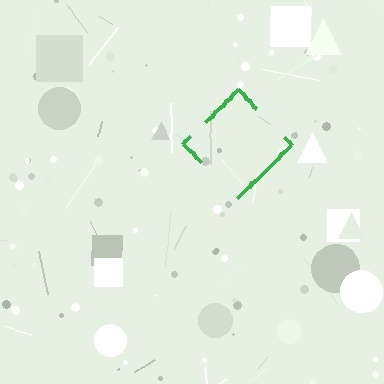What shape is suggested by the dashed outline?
The dashed outline suggests a diamond.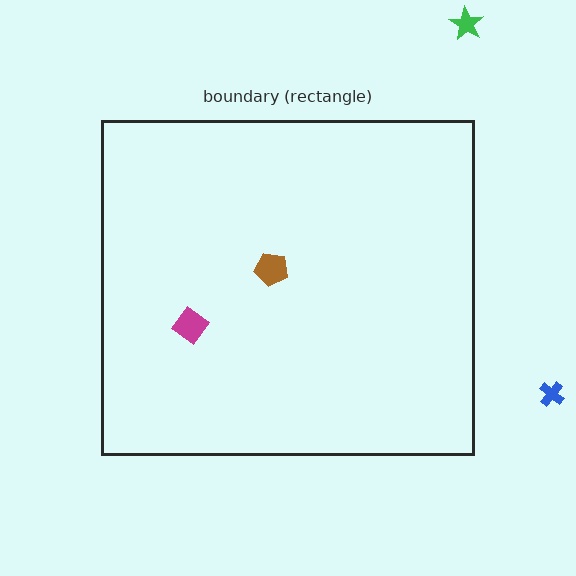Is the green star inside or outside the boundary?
Outside.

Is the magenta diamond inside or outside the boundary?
Inside.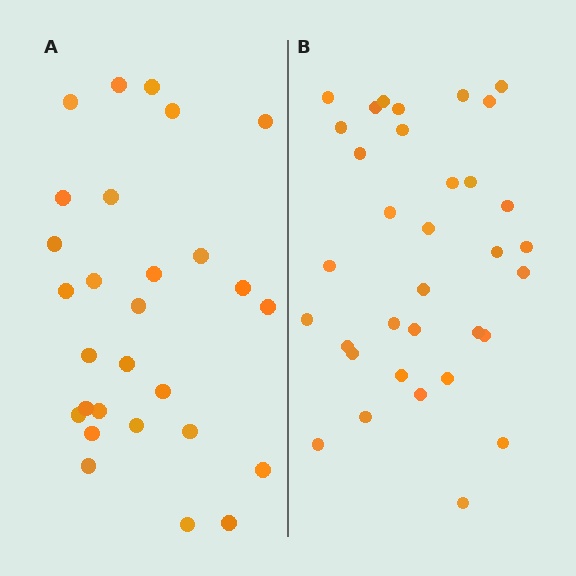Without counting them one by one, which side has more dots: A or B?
Region B (the right region) has more dots.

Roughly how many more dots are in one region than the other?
Region B has about 6 more dots than region A.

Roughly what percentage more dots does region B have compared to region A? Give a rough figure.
About 20% more.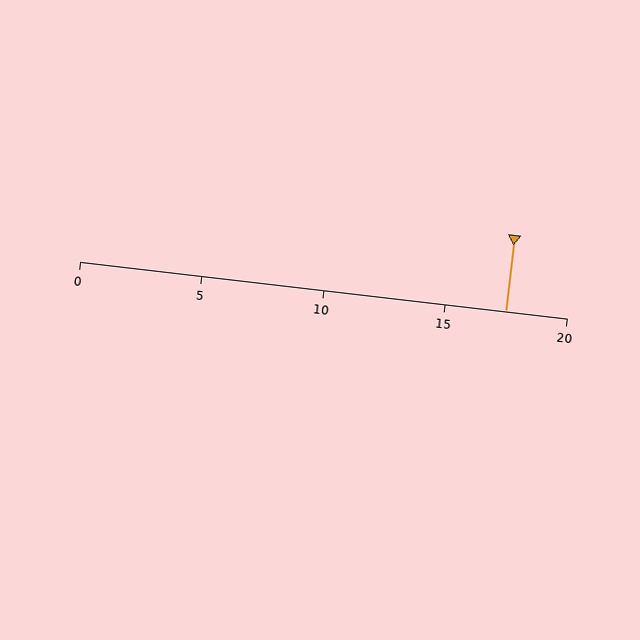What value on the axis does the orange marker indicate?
The marker indicates approximately 17.5.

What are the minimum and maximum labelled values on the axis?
The axis runs from 0 to 20.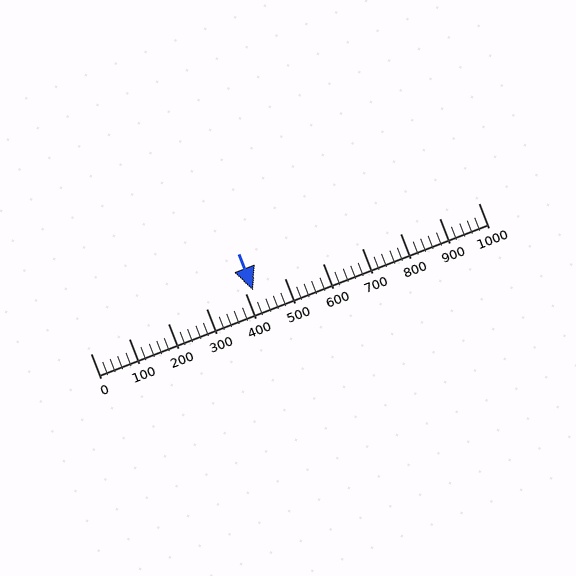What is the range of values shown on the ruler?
The ruler shows values from 0 to 1000.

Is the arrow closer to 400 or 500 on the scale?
The arrow is closer to 400.